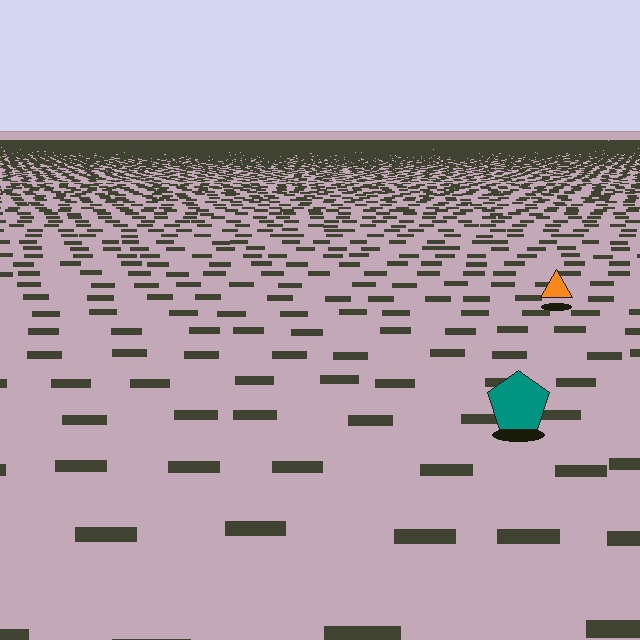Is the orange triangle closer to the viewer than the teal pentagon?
No. The teal pentagon is closer — you can tell from the texture gradient: the ground texture is coarser near it.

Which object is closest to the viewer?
The teal pentagon is closest. The texture marks near it are larger and more spread out.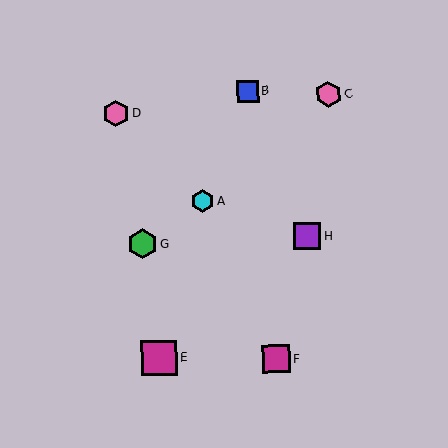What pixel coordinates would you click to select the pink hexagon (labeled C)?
Click at (328, 94) to select the pink hexagon C.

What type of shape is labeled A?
Shape A is a cyan hexagon.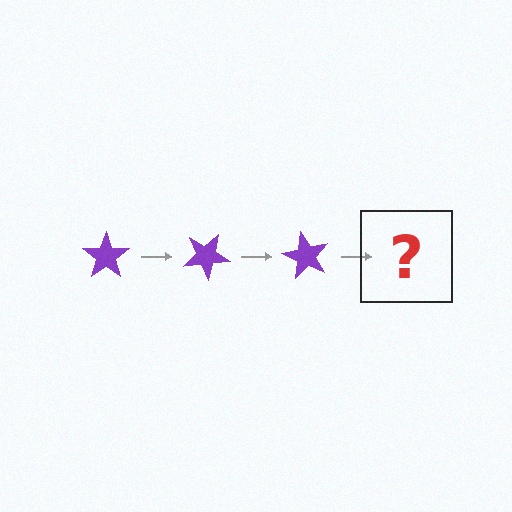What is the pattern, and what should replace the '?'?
The pattern is that the star rotates 30 degrees each step. The '?' should be a purple star rotated 90 degrees.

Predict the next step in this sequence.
The next step is a purple star rotated 90 degrees.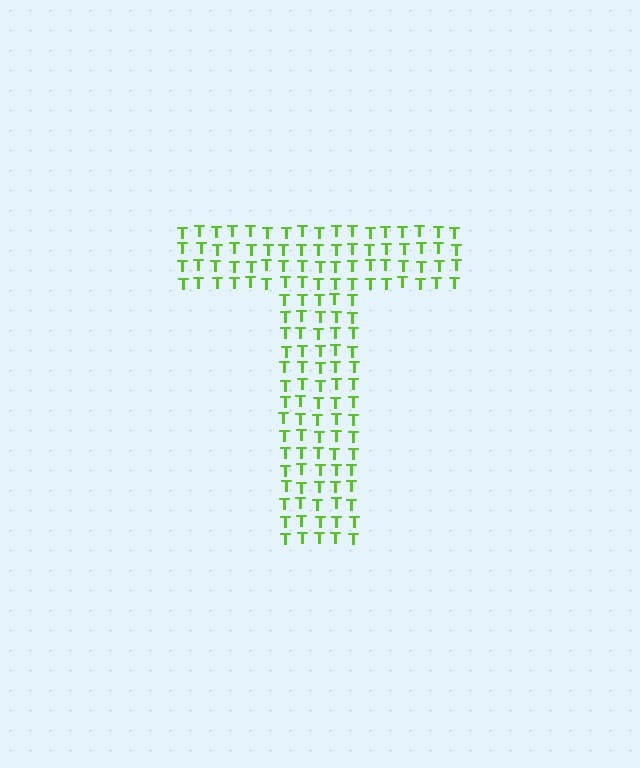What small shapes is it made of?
It is made of small letter T's.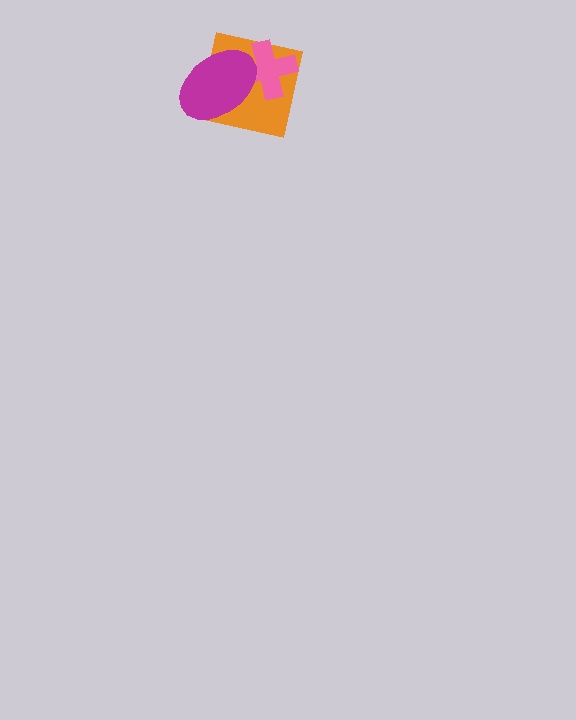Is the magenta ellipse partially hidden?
No, no other shape covers it.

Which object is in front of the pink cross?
The magenta ellipse is in front of the pink cross.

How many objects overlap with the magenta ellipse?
2 objects overlap with the magenta ellipse.